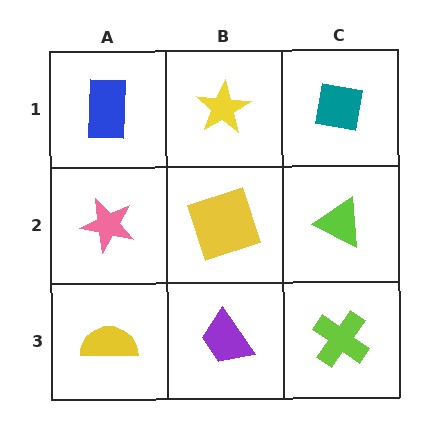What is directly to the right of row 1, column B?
A teal square.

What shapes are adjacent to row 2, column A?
A blue rectangle (row 1, column A), a yellow semicircle (row 3, column A), a yellow square (row 2, column B).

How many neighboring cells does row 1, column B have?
3.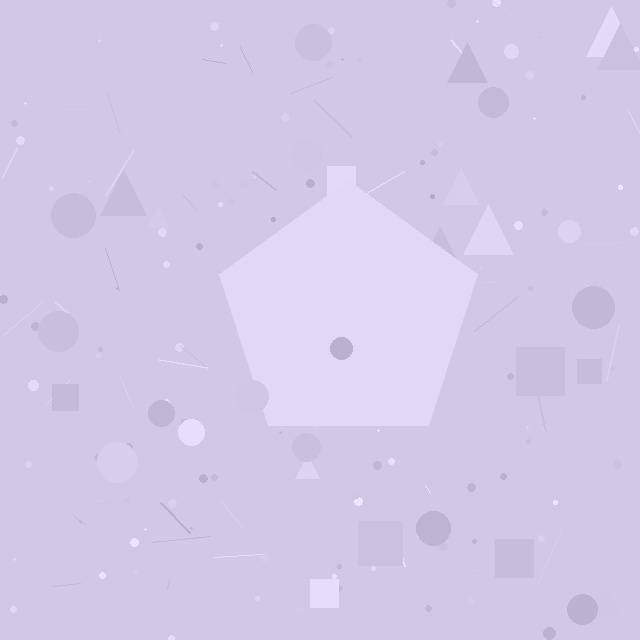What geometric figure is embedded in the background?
A pentagon is embedded in the background.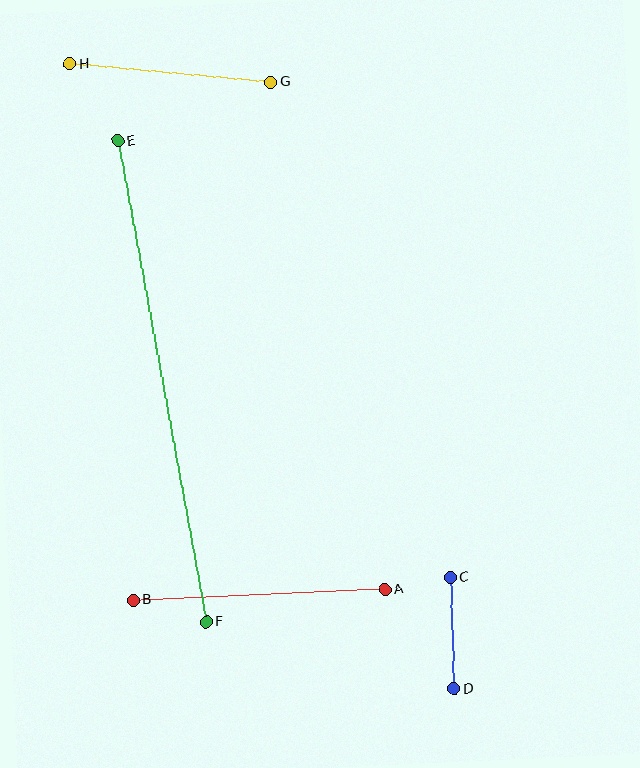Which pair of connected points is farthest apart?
Points E and F are farthest apart.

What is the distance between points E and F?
The distance is approximately 489 pixels.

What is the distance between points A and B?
The distance is approximately 252 pixels.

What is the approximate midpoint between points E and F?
The midpoint is at approximately (162, 381) pixels.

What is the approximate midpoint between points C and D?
The midpoint is at approximately (452, 633) pixels.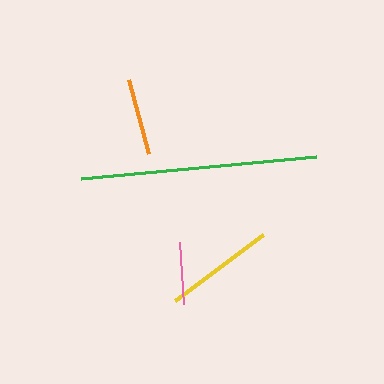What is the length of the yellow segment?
The yellow segment is approximately 110 pixels long.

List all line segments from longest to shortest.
From longest to shortest: green, yellow, orange, pink.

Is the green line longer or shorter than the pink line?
The green line is longer than the pink line.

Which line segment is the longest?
The green line is the longest at approximately 237 pixels.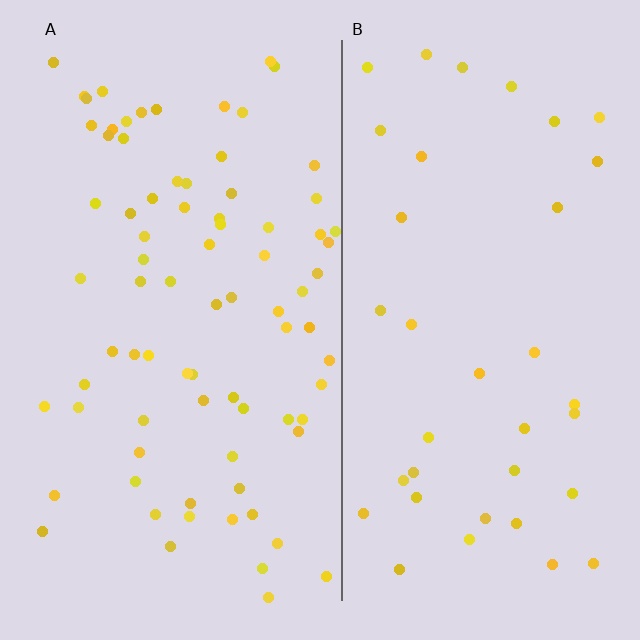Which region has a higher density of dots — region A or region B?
A (the left).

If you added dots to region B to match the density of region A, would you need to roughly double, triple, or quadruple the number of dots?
Approximately double.